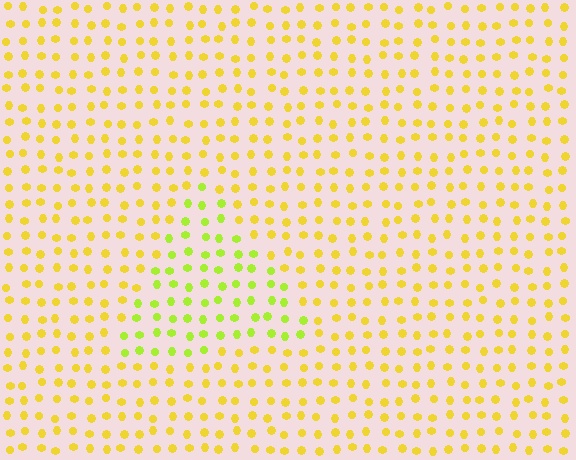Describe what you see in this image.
The image is filled with small yellow elements in a uniform arrangement. A triangle-shaped region is visible where the elements are tinted to a slightly different hue, forming a subtle color boundary.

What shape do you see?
I see a triangle.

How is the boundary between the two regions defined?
The boundary is defined purely by a slight shift in hue (about 32 degrees). Spacing, size, and orientation are identical on both sides.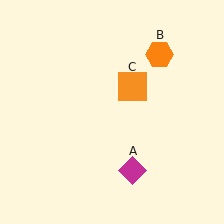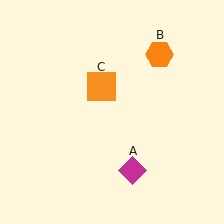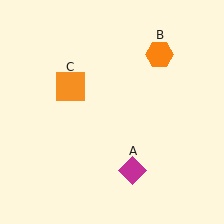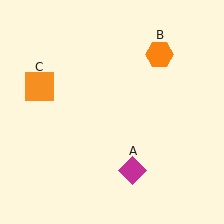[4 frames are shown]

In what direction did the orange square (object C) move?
The orange square (object C) moved left.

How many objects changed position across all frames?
1 object changed position: orange square (object C).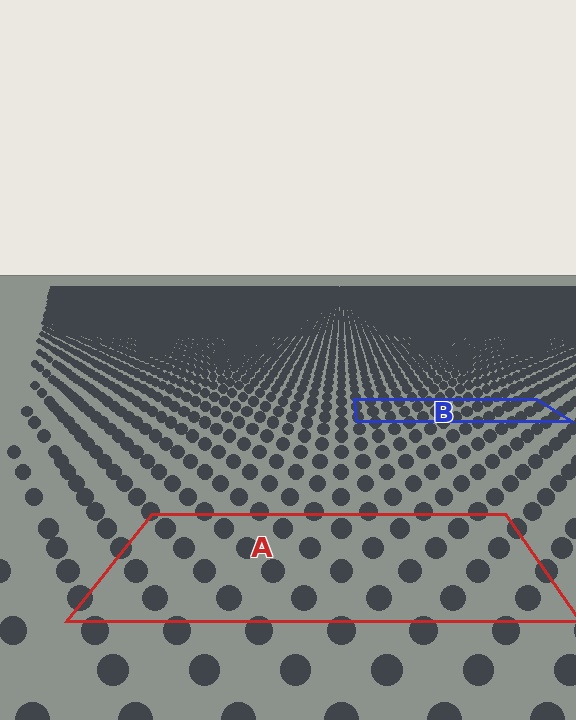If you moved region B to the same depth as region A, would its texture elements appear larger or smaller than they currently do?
They would appear larger. At a closer depth, the same texture elements are projected at a bigger on-screen size.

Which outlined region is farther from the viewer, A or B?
Region B is farther from the viewer — the texture elements inside it appear smaller and more densely packed.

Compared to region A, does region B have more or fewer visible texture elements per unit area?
Region B has more texture elements per unit area — they are packed more densely because it is farther away.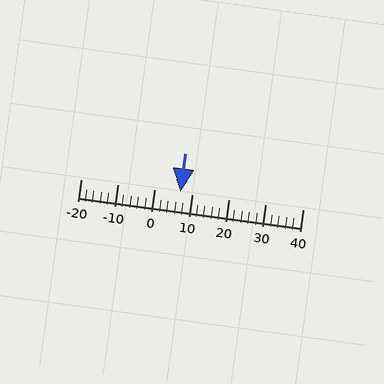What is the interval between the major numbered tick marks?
The major tick marks are spaced 10 units apart.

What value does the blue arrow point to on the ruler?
The blue arrow points to approximately 7.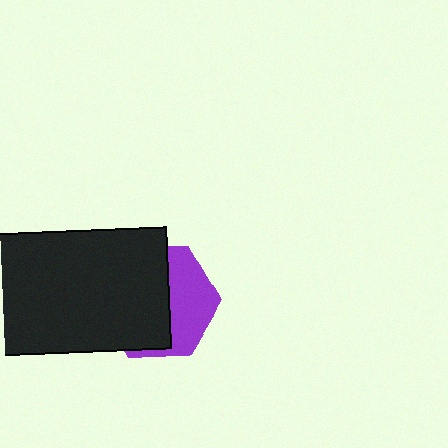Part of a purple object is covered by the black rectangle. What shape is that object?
It is a hexagon.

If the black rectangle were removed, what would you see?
You would see the complete purple hexagon.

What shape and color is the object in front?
The object in front is a black rectangle.